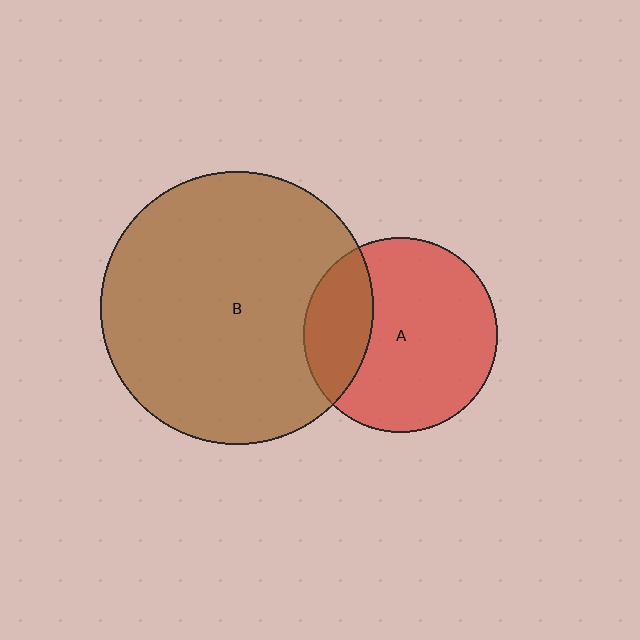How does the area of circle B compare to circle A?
Approximately 2.0 times.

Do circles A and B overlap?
Yes.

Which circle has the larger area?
Circle B (brown).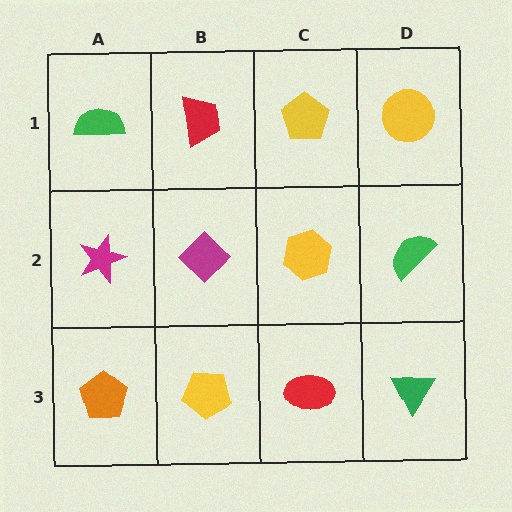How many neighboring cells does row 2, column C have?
4.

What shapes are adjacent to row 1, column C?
A yellow hexagon (row 2, column C), a red trapezoid (row 1, column B), a yellow circle (row 1, column D).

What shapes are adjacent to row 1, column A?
A magenta star (row 2, column A), a red trapezoid (row 1, column B).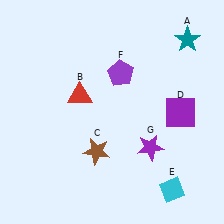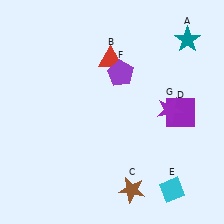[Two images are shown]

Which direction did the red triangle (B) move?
The red triangle (B) moved up.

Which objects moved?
The objects that moved are: the red triangle (B), the brown star (C), the purple star (G).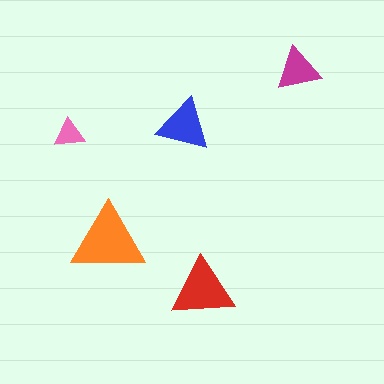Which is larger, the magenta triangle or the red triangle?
The red one.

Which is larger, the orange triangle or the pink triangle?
The orange one.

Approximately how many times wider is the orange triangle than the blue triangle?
About 1.5 times wider.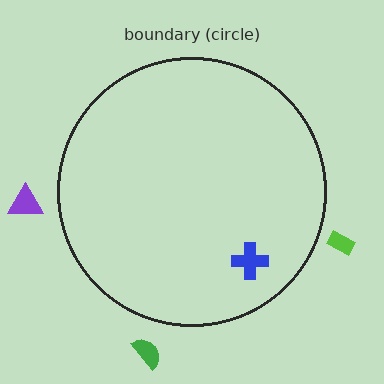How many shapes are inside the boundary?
1 inside, 3 outside.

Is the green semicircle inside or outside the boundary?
Outside.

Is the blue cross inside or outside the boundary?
Inside.